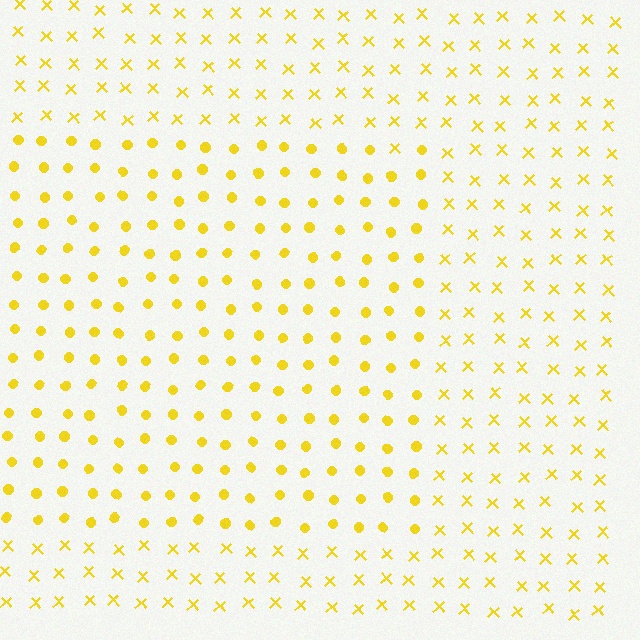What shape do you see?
I see a rectangle.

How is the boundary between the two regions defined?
The boundary is defined by a change in element shape: circles inside vs. X marks outside. All elements share the same color and spacing.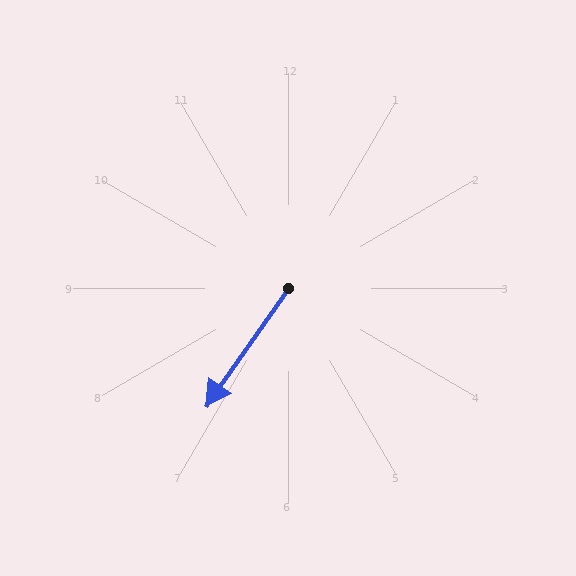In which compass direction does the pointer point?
Southwest.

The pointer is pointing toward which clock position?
Roughly 7 o'clock.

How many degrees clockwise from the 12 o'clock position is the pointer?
Approximately 215 degrees.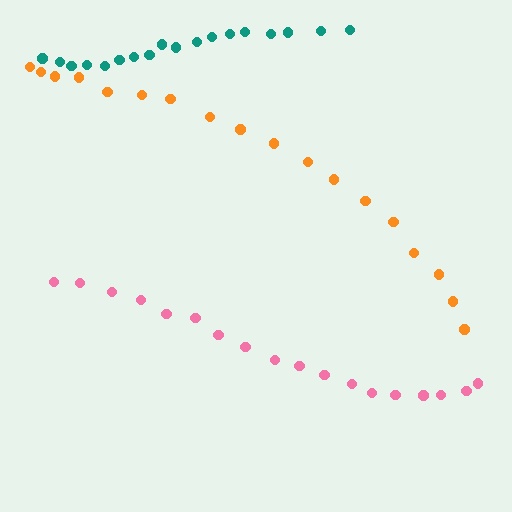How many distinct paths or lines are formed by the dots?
There are 3 distinct paths.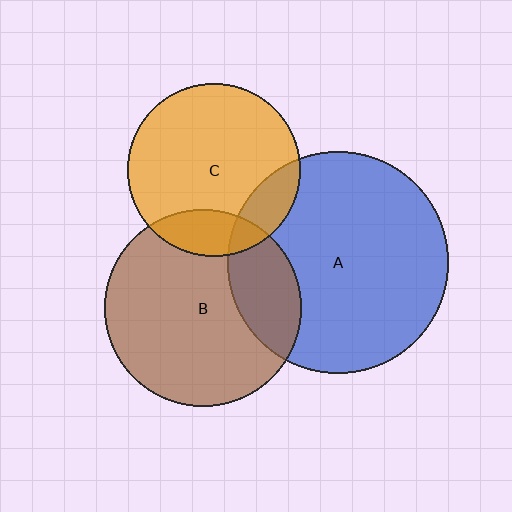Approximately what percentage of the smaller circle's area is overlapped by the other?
Approximately 15%.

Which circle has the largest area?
Circle A (blue).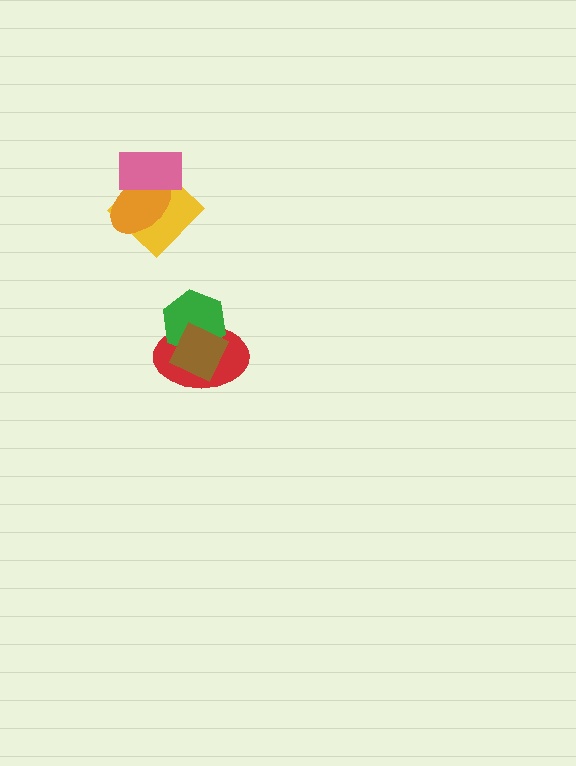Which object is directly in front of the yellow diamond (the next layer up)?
The orange ellipse is directly in front of the yellow diamond.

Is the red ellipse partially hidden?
Yes, it is partially covered by another shape.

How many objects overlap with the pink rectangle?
2 objects overlap with the pink rectangle.